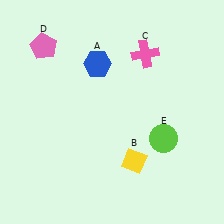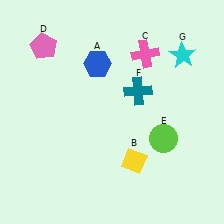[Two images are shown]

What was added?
A teal cross (F), a cyan star (G) were added in Image 2.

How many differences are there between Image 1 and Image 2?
There are 2 differences between the two images.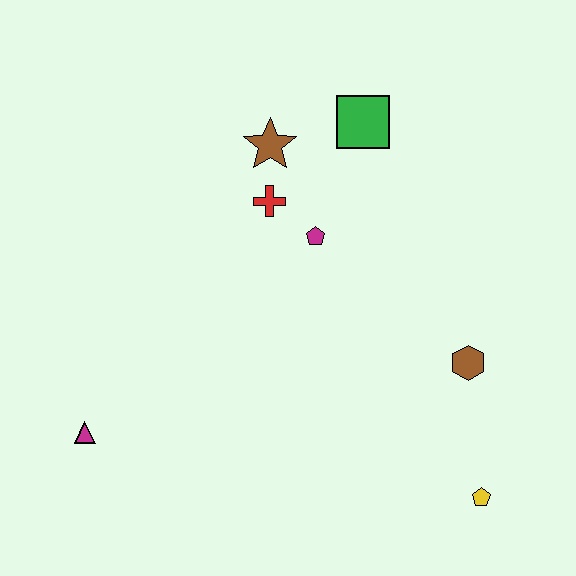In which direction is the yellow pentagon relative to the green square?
The yellow pentagon is below the green square.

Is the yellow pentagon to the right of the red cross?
Yes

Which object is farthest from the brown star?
The yellow pentagon is farthest from the brown star.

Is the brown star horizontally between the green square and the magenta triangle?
Yes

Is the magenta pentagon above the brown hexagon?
Yes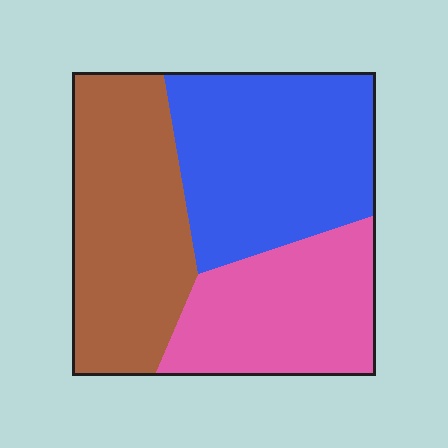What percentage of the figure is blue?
Blue covers roughly 35% of the figure.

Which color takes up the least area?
Pink, at roughly 30%.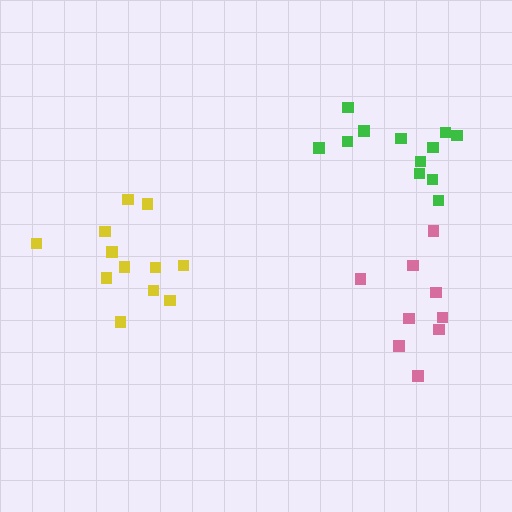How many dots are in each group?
Group 1: 12 dots, Group 2: 9 dots, Group 3: 12 dots (33 total).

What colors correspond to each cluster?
The clusters are colored: green, pink, yellow.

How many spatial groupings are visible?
There are 3 spatial groupings.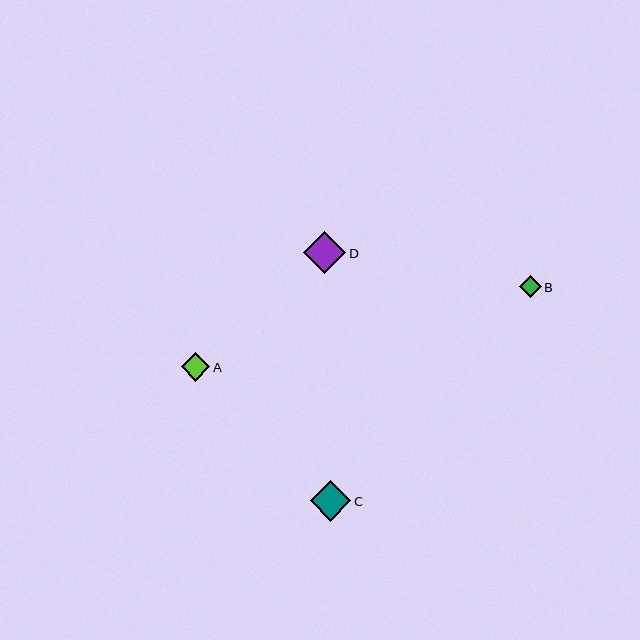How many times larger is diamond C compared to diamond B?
Diamond C is approximately 1.8 times the size of diamond B.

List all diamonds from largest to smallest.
From largest to smallest: D, C, A, B.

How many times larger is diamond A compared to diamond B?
Diamond A is approximately 1.3 times the size of diamond B.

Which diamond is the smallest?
Diamond B is the smallest with a size of approximately 22 pixels.